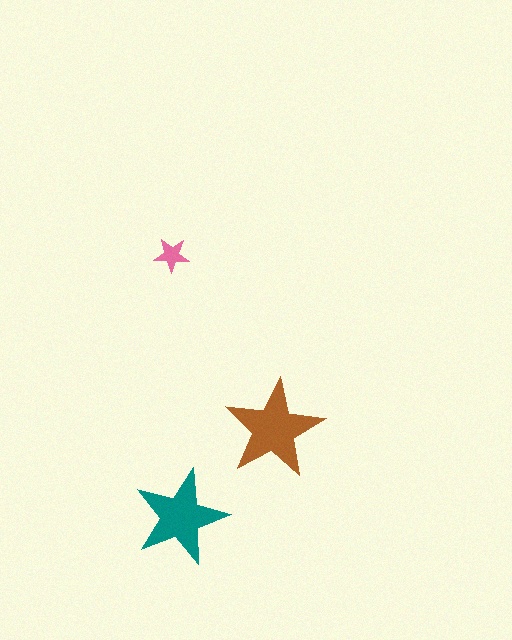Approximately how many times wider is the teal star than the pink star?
About 2.5 times wider.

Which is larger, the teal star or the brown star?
The brown one.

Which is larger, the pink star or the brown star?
The brown one.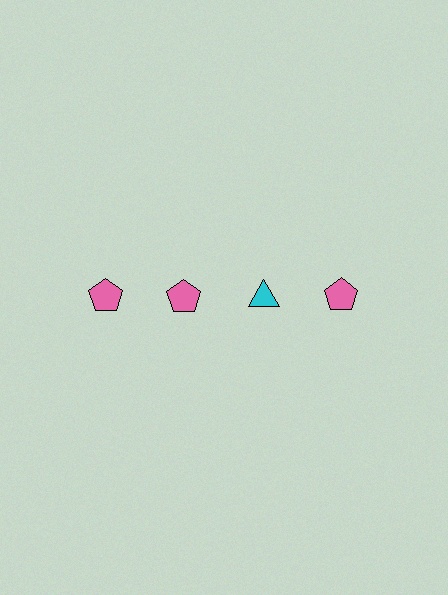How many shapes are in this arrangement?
There are 4 shapes arranged in a grid pattern.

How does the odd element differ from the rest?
It differs in both color (cyan instead of pink) and shape (triangle instead of pentagon).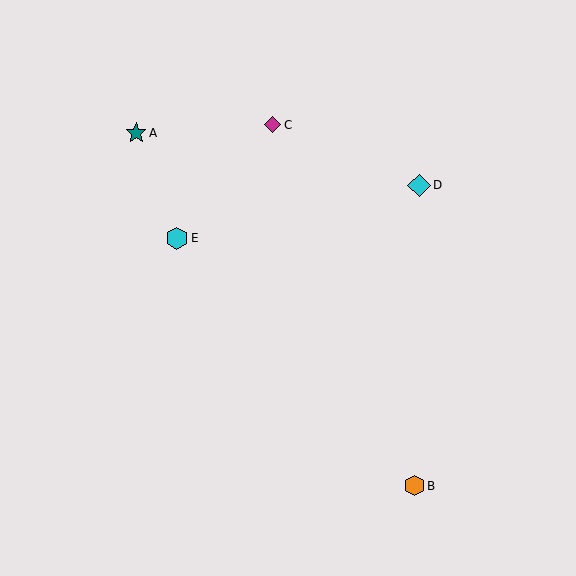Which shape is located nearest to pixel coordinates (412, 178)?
The cyan diamond (labeled D) at (419, 185) is nearest to that location.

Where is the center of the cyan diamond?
The center of the cyan diamond is at (419, 185).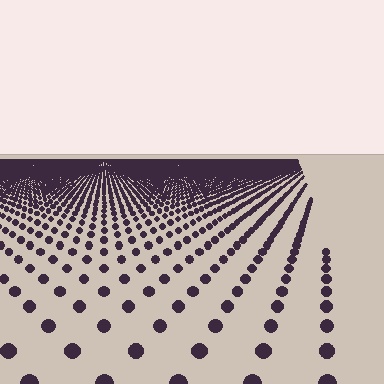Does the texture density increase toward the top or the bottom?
Density increases toward the top.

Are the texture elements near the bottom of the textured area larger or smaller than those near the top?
Larger. Near the bottom, elements are closer to the viewer and appear at a bigger on-screen size.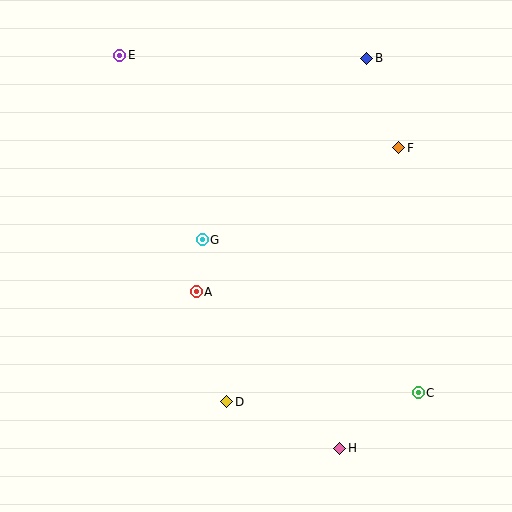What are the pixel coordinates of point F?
Point F is at (399, 148).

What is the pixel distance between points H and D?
The distance between H and D is 122 pixels.